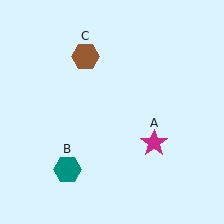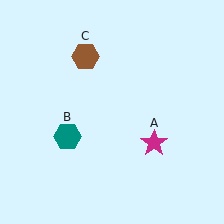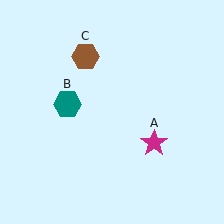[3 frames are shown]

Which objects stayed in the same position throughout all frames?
Magenta star (object A) and brown hexagon (object C) remained stationary.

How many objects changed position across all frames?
1 object changed position: teal hexagon (object B).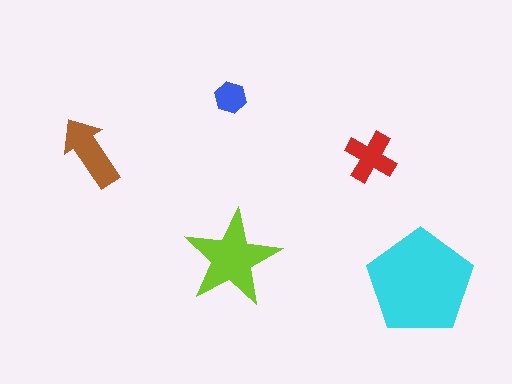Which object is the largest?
The cyan pentagon.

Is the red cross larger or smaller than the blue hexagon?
Larger.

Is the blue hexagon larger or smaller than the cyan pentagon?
Smaller.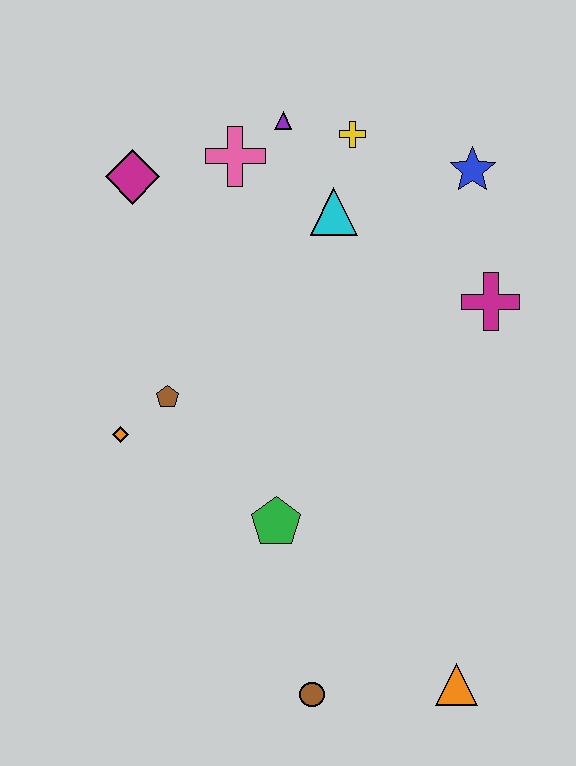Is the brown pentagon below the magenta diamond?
Yes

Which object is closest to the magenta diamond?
The pink cross is closest to the magenta diamond.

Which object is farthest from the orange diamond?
The blue star is farthest from the orange diamond.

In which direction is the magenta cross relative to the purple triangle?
The magenta cross is to the right of the purple triangle.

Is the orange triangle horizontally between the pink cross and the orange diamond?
No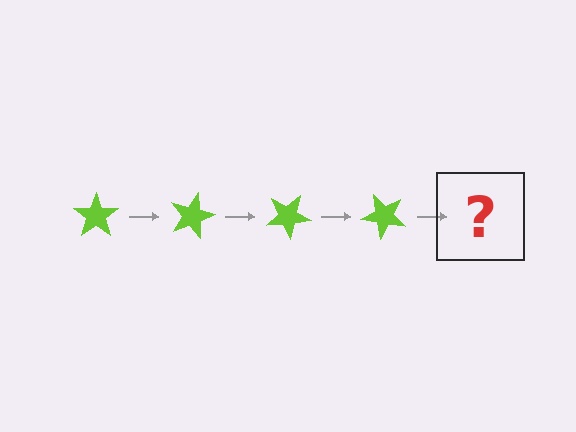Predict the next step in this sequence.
The next step is a lime star rotated 60 degrees.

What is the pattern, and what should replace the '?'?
The pattern is that the star rotates 15 degrees each step. The '?' should be a lime star rotated 60 degrees.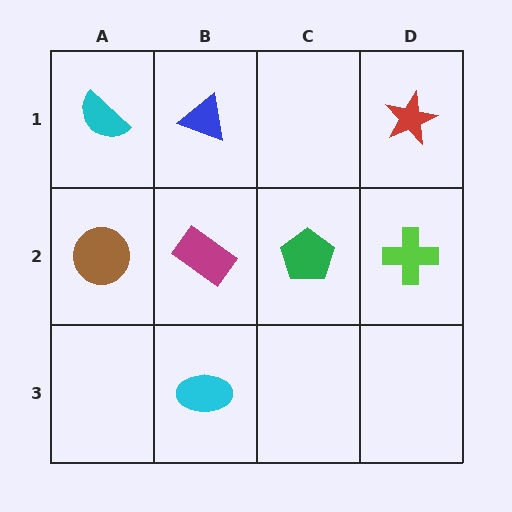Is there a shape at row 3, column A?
No, that cell is empty.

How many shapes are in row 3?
1 shape.